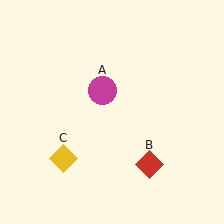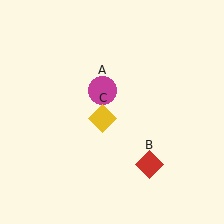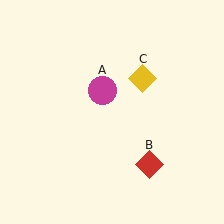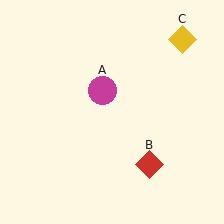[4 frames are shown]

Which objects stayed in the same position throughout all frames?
Magenta circle (object A) and red diamond (object B) remained stationary.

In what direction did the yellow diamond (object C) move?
The yellow diamond (object C) moved up and to the right.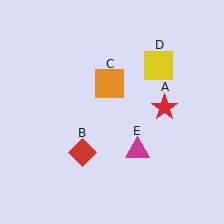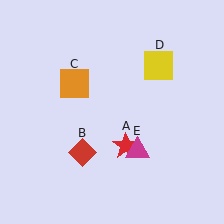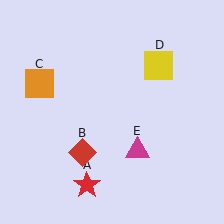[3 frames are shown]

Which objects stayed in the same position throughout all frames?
Red diamond (object B) and yellow square (object D) and magenta triangle (object E) remained stationary.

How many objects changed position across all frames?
2 objects changed position: red star (object A), orange square (object C).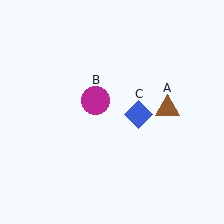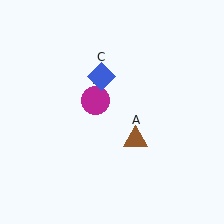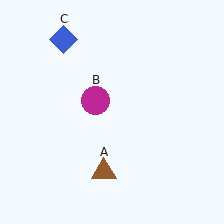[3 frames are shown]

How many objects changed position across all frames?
2 objects changed position: brown triangle (object A), blue diamond (object C).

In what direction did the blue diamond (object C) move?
The blue diamond (object C) moved up and to the left.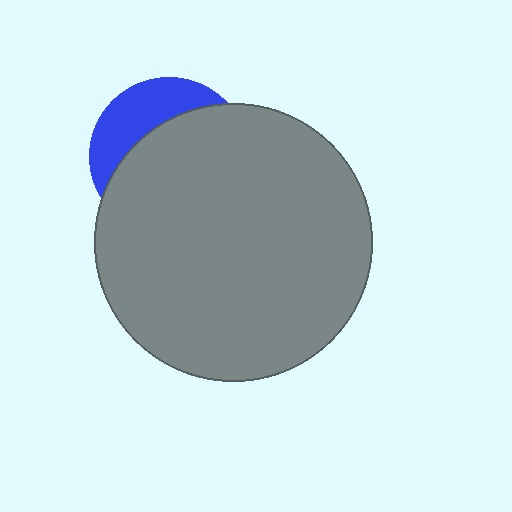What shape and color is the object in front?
The object in front is a gray circle.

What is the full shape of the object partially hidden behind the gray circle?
The partially hidden object is a blue circle.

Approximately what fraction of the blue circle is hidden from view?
Roughly 69% of the blue circle is hidden behind the gray circle.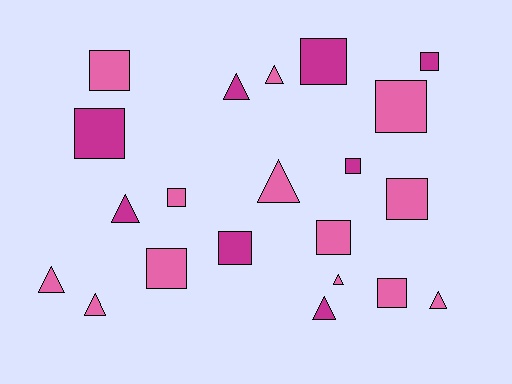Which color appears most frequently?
Pink, with 13 objects.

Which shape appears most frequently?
Square, with 12 objects.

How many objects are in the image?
There are 21 objects.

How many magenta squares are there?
There are 5 magenta squares.